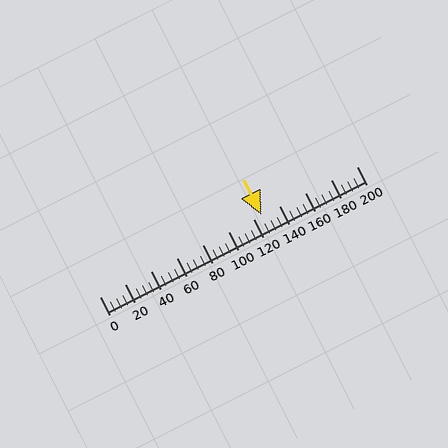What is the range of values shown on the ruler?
The ruler shows values from 0 to 200.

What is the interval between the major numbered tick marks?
The major tick marks are spaced 20 units apart.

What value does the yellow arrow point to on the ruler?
The yellow arrow points to approximately 126.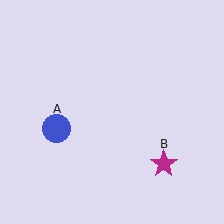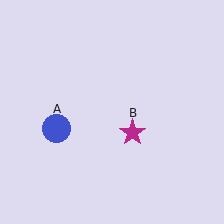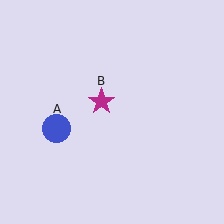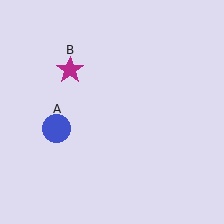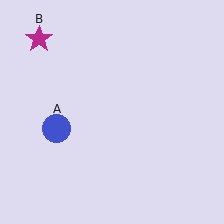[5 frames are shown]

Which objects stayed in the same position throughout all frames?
Blue circle (object A) remained stationary.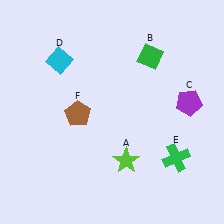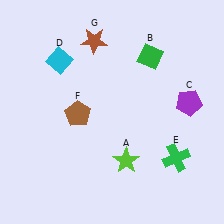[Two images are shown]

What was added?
A brown star (G) was added in Image 2.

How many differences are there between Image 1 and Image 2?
There is 1 difference between the two images.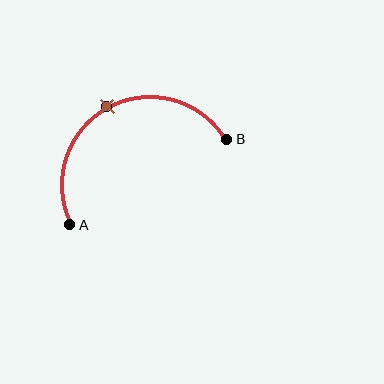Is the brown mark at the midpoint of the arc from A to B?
Yes. The brown mark lies on the arc at equal arc-length from both A and B — it is the arc midpoint.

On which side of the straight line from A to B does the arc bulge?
The arc bulges above the straight line connecting A and B.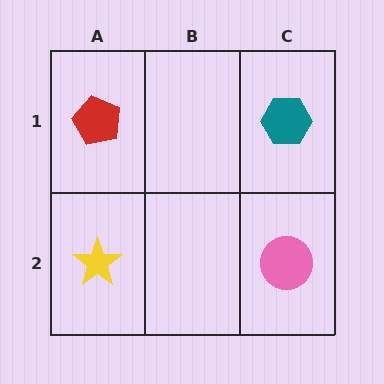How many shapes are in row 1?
2 shapes.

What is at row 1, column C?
A teal hexagon.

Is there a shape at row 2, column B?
No, that cell is empty.